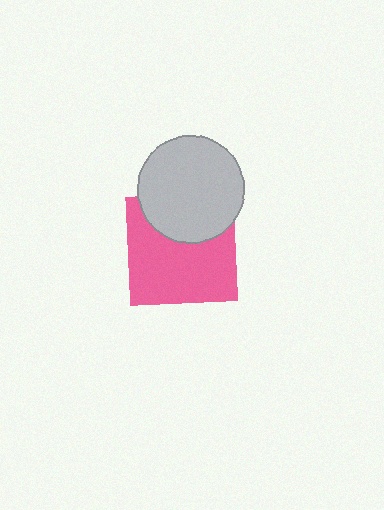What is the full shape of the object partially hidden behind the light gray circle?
The partially hidden object is a pink square.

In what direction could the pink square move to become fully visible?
The pink square could move down. That would shift it out from behind the light gray circle entirely.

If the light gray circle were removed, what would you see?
You would see the complete pink square.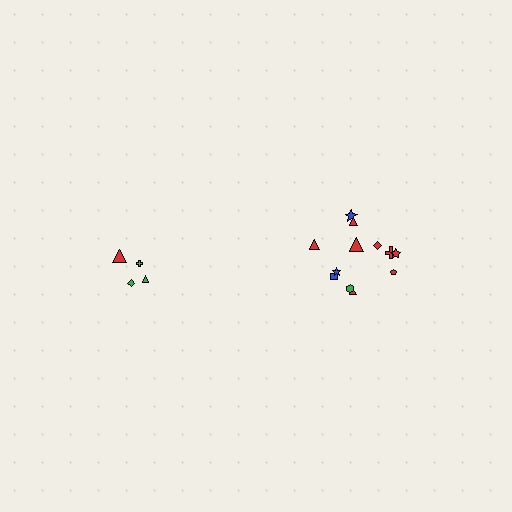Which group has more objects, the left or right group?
The right group.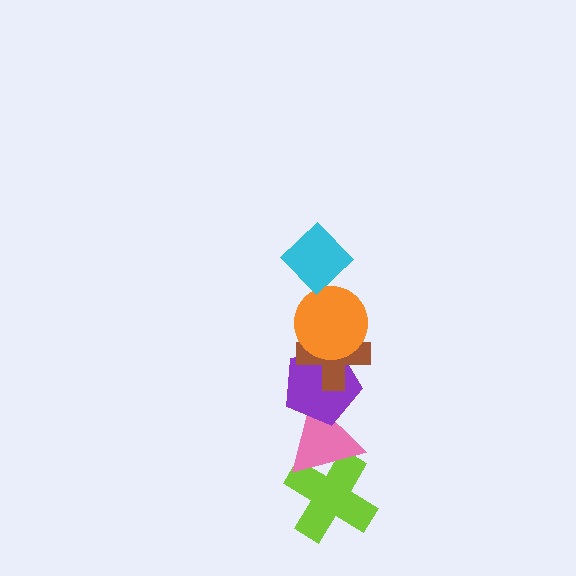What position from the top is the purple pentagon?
The purple pentagon is 4th from the top.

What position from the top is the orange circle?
The orange circle is 2nd from the top.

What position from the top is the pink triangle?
The pink triangle is 5th from the top.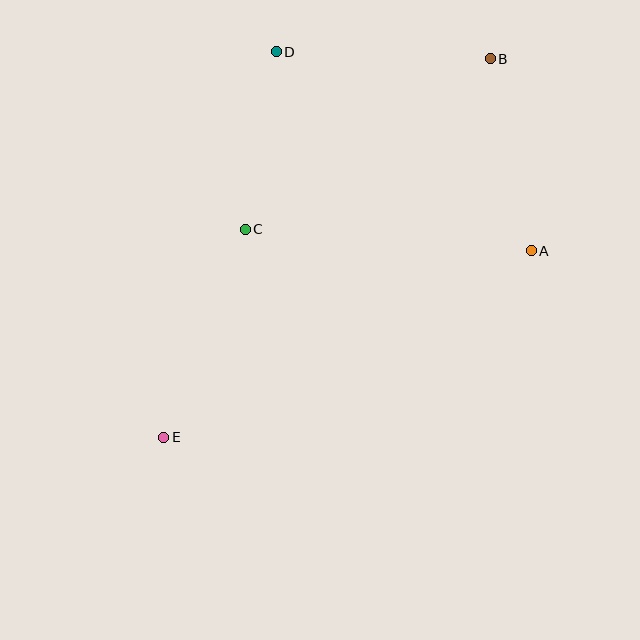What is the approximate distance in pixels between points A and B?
The distance between A and B is approximately 196 pixels.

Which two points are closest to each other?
Points C and D are closest to each other.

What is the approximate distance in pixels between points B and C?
The distance between B and C is approximately 298 pixels.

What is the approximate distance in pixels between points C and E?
The distance between C and E is approximately 223 pixels.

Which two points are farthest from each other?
Points B and E are farthest from each other.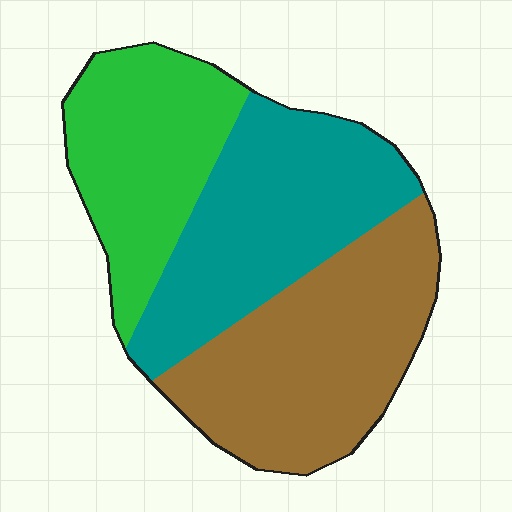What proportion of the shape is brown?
Brown takes up between a third and a half of the shape.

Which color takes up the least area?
Green, at roughly 30%.